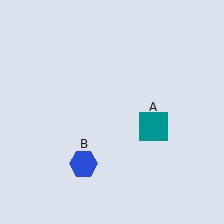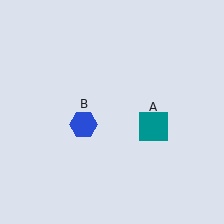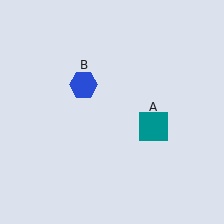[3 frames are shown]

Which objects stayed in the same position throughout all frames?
Teal square (object A) remained stationary.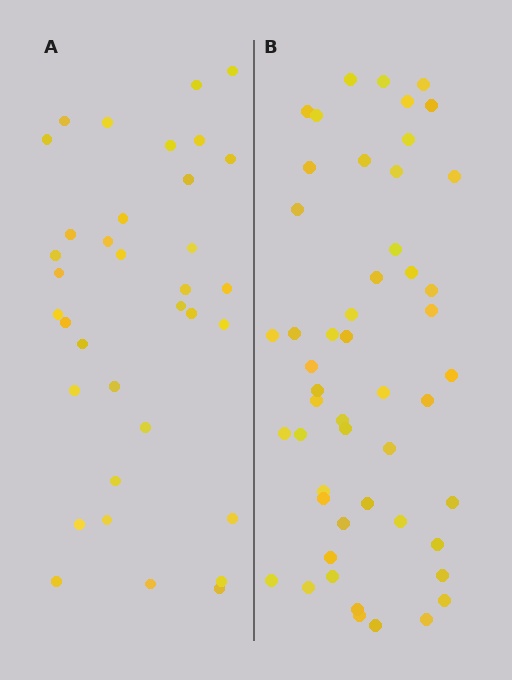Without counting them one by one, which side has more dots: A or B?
Region B (the right region) has more dots.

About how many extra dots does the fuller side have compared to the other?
Region B has approximately 15 more dots than region A.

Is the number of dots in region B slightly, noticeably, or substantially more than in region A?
Region B has substantially more. The ratio is roughly 1.5 to 1.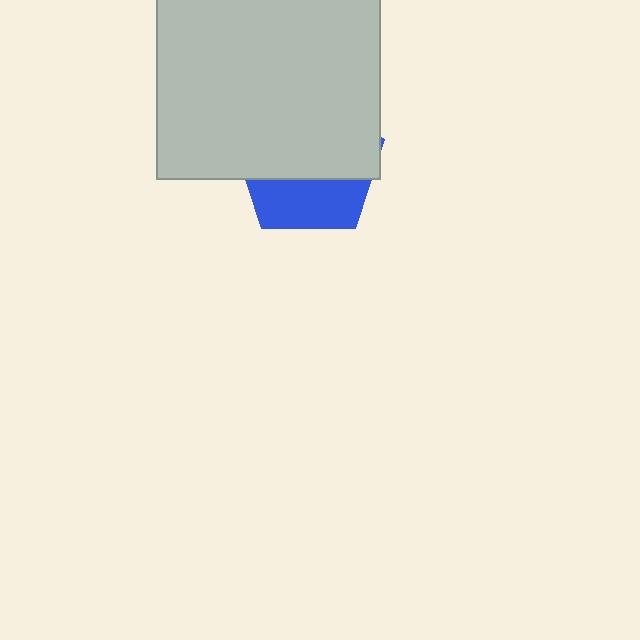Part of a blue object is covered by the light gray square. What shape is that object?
It is a pentagon.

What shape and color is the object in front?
The object in front is a light gray square.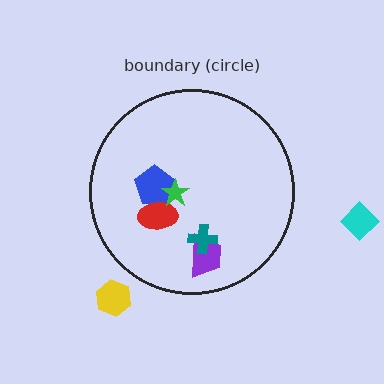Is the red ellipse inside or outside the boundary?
Inside.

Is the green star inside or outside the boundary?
Inside.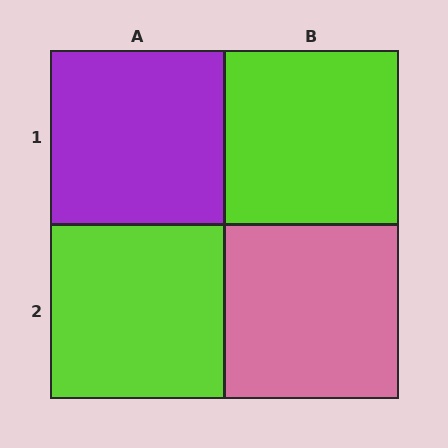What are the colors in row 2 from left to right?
Lime, pink.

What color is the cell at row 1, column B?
Lime.